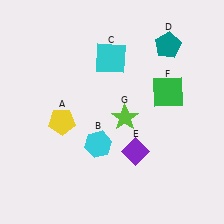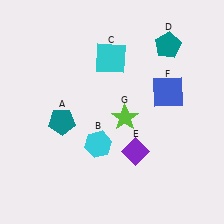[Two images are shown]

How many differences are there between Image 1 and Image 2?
There are 2 differences between the two images.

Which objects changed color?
A changed from yellow to teal. F changed from green to blue.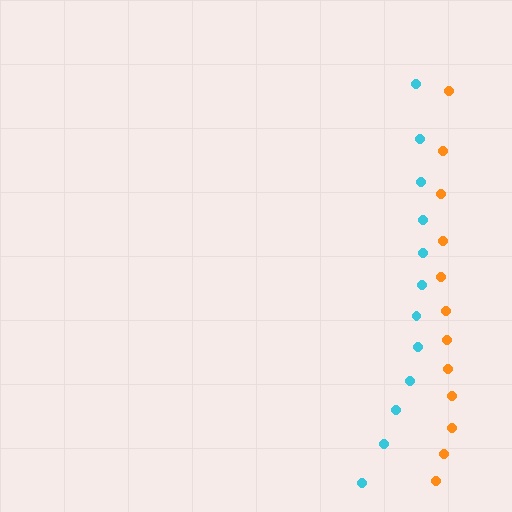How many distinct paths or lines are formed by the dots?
There are 2 distinct paths.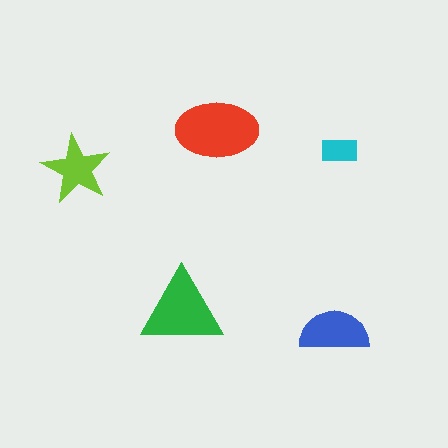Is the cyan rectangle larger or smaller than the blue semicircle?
Smaller.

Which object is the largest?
The red ellipse.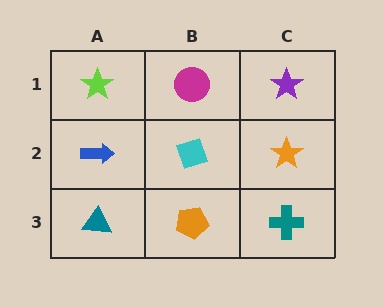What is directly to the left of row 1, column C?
A magenta circle.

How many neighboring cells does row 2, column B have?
4.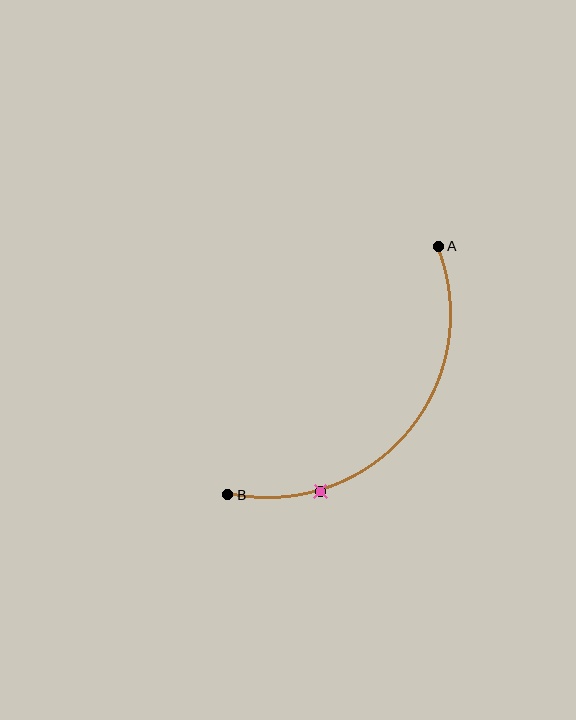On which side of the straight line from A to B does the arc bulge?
The arc bulges below and to the right of the straight line connecting A and B.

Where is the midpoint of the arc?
The arc midpoint is the point on the curve farthest from the straight line joining A and B. It sits below and to the right of that line.